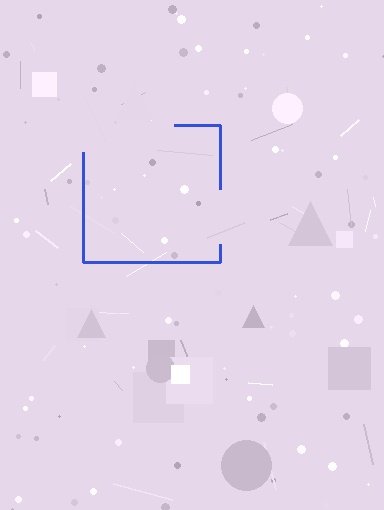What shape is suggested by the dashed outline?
The dashed outline suggests a square.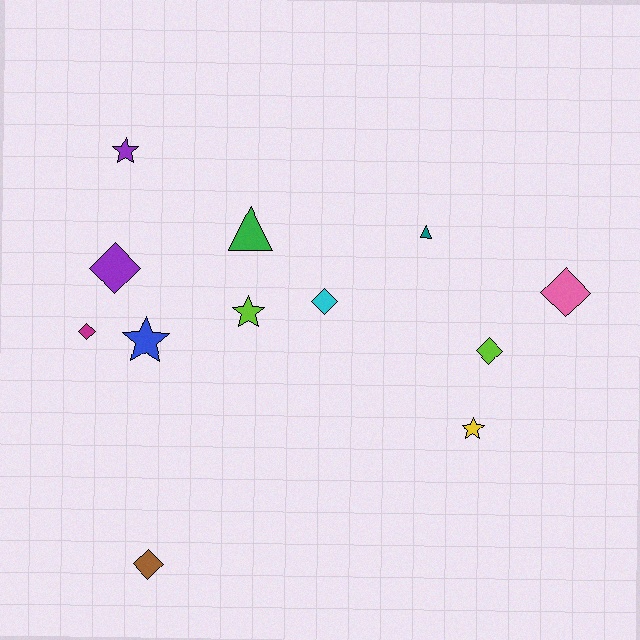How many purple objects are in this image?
There are 2 purple objects.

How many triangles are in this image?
There are 2 triangles.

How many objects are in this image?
There are 12 objects.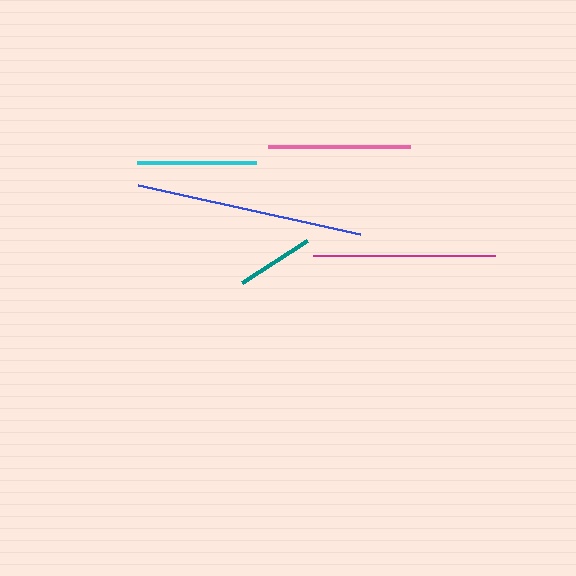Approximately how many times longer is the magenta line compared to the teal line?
The magenta line is approximately 2.3 times the length of the teal line.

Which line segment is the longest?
The blue line is the longest at approximately 228 pixels.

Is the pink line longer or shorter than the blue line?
The blue line is longer than the pink line.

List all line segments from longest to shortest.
From longest to shortest: blue, magenta, pink, cyan, teal.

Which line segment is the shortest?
The teal line is the shortest at approximately 78 pixels.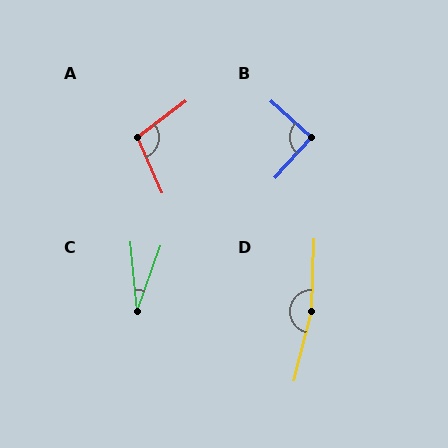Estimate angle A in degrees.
Approximately 103 degrees.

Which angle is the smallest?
C, at approximately 25 degrees.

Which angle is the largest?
D, at approximately 168 degrees.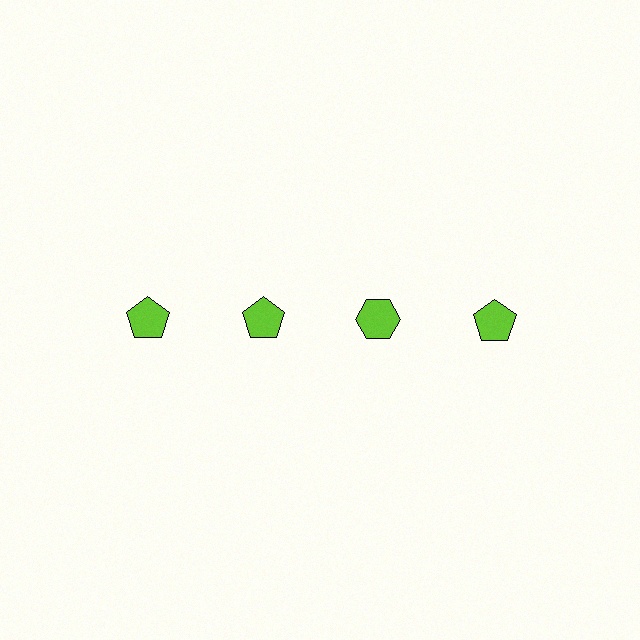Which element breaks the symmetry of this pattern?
The lime hexagon in the top row, center column breaks the symmetry. All other shapes are lime pentagons.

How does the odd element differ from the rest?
It has a different shape: hexagon instead of pentagon.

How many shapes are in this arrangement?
There are 4 shapes arranged in a grid pattern.